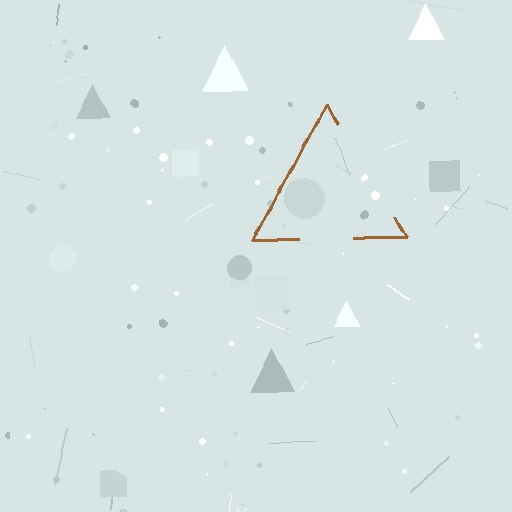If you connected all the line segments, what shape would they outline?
They would outline a triangle.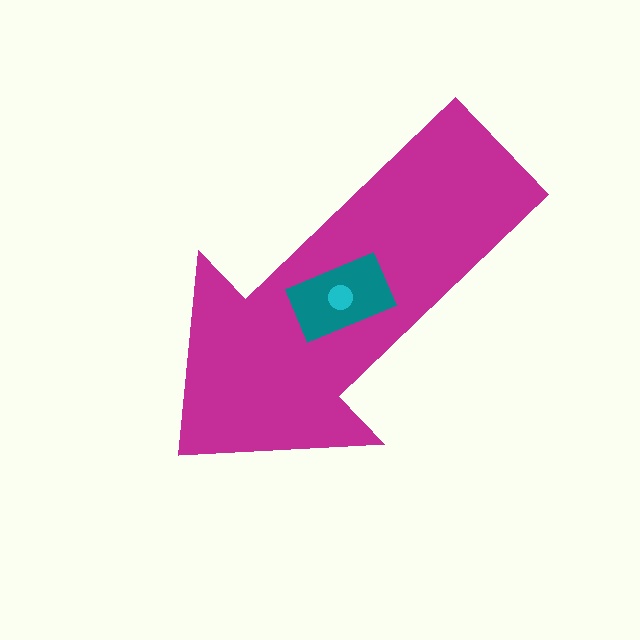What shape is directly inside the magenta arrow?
The teal rectangle.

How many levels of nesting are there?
3.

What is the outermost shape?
The magenta arrow.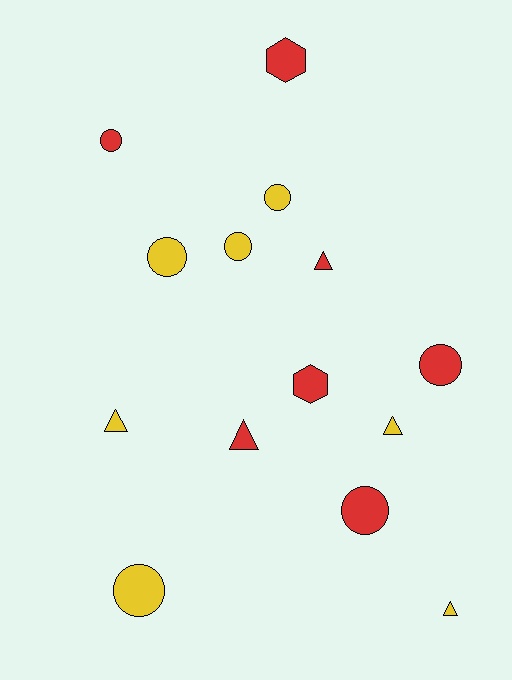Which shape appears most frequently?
Circle, with 7 objects.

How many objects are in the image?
There are 14 objects.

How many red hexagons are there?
There are 2 red hexagons.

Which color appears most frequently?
Red, with 7 objects.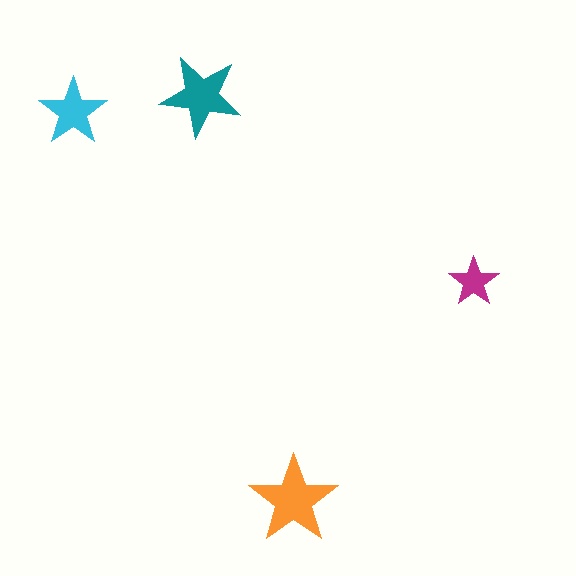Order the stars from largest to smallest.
the orange one, the teal one, the cyan one, the magenta one.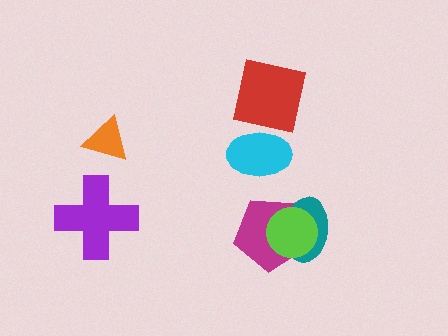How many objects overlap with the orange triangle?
0 objects overlap with the orange triangle.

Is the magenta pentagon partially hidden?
Yes, it is partially covered by another shape.